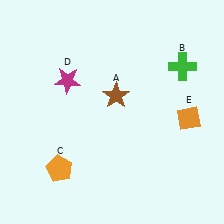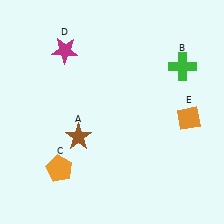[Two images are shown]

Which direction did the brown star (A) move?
The brown star (A) moved down.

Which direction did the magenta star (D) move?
The magenta star (D) moved up.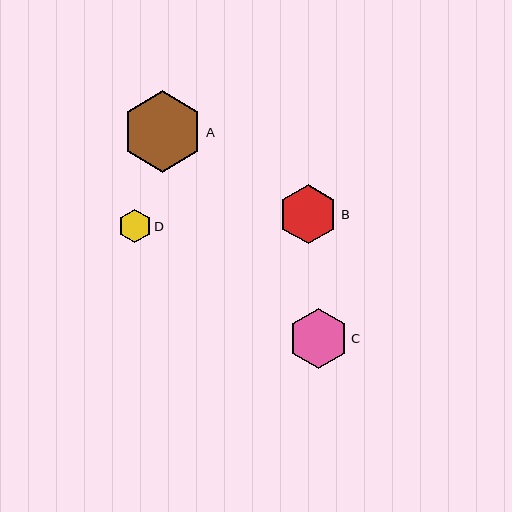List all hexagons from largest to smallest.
From largest to smallest: A, C, B, D.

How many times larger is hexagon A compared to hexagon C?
Hexagon A is approximately 1.4 times the size of hexagon C.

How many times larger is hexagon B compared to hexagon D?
Hexagon B is approximately 1.8 times the size of hexagon D.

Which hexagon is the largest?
Hexagon A is the largest with a size of approximately 81 pixels.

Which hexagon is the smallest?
Hexagon D is the smallest with a size of approximately 34 pixels.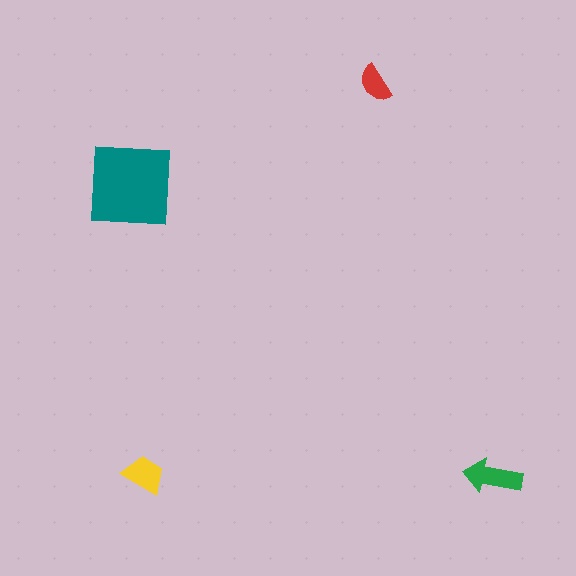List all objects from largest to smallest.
The teal square, the green arrow, the yellow trapezoid, the red semicircle.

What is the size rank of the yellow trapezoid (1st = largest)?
3rd.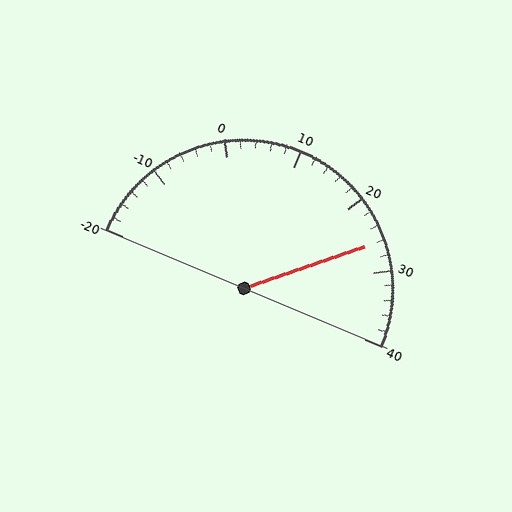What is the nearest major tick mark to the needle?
The nearest major tick mark is 30.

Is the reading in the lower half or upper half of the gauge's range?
The reading is in the upper half of the range (-20 to 40).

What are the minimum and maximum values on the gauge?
The gauge ranges from -20 to 40.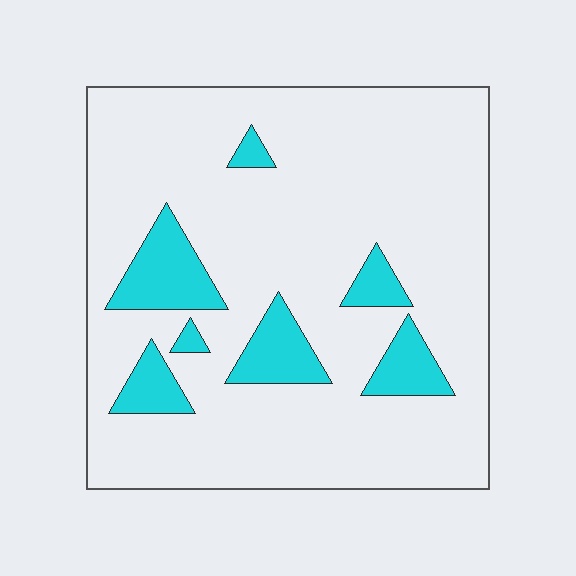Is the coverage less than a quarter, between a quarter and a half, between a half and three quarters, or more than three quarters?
Less than a quarter.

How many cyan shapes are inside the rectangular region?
7.